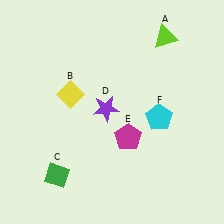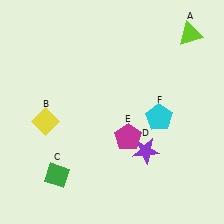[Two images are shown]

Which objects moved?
The objects that moved are: the lime triangle (A), the yellow diamond (B), the purple star (D).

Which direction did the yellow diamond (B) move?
The yellow diamond (B) moved down.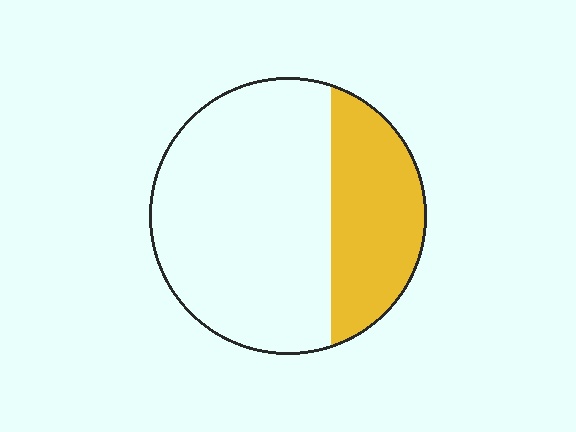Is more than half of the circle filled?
No.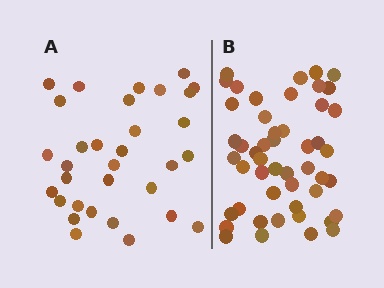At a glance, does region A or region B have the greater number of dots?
Region B (the right region) has more dots.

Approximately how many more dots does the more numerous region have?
Region B has approximately 15 more dots than region A.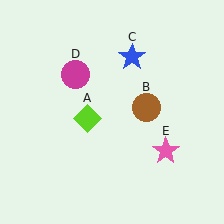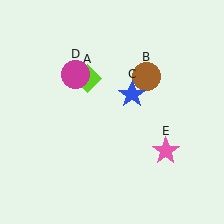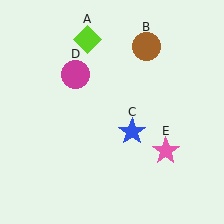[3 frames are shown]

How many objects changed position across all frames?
3 objects changed position: lime diamond (object A), brown circle (object B), blue star (object C).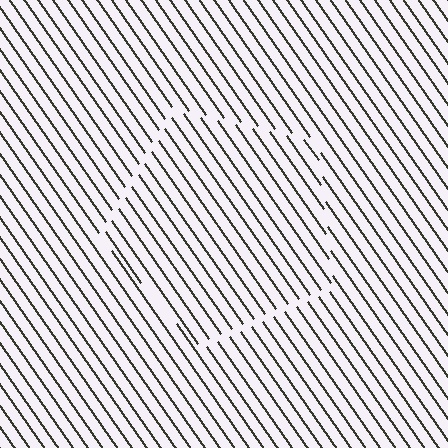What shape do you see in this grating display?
An illusory pentagon. The interior of the shape contains the same grating, shifted by half a period — the contour is defined by the phase discontinuity where line-ends from the inner and outer gratings abut.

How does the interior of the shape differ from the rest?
The interior of the shape contains the same grating, shifted by half a period — the contour is defined by the phase discontinuity where line-ends from the inner and outer gratings abut.